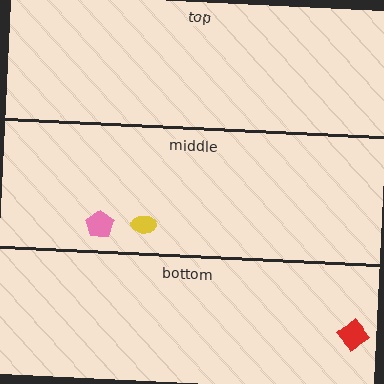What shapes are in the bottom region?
The red diamond.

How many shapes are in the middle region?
2.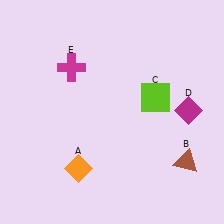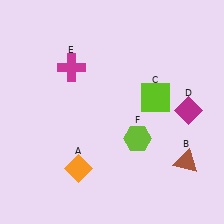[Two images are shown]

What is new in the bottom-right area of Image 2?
A lime hexagon (F) was added in the bottom-right area of Image 2.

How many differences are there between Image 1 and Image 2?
There is 1 difference between the two images.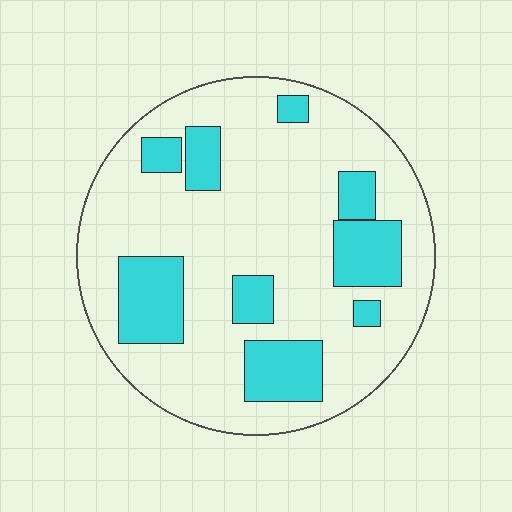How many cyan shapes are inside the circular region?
9.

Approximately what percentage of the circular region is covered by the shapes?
Approximately 25%.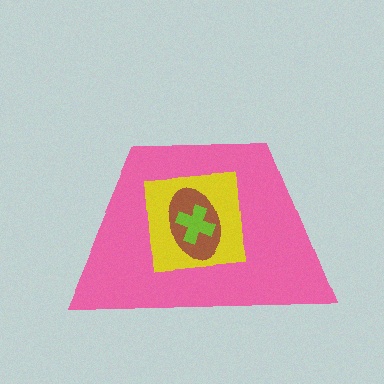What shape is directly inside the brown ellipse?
The lime cross.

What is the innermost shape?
The lime cross.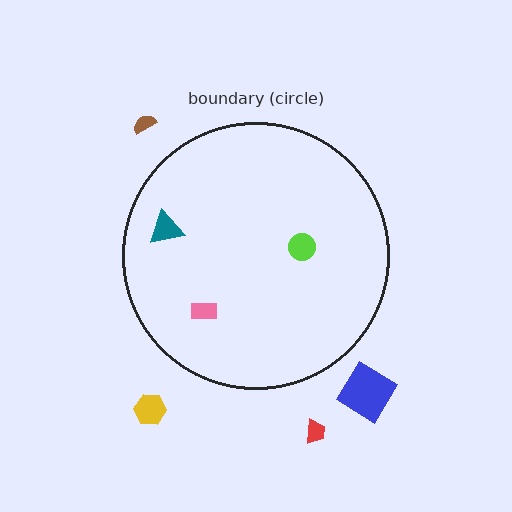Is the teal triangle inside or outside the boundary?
Inside.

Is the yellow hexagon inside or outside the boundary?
Outside.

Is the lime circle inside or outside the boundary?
Inside.